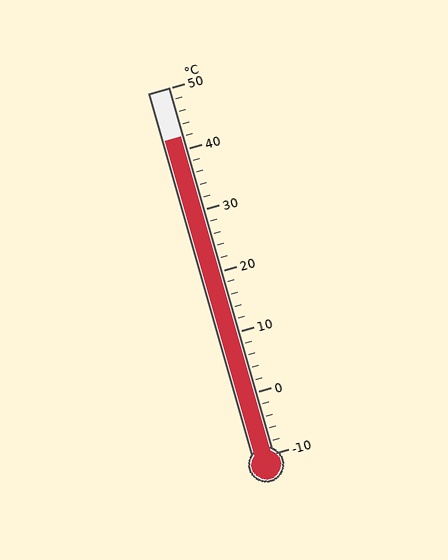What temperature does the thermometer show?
The thermometer shows approximately 42°C.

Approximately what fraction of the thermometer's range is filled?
The thermometer is filled to approximately 85% of its range.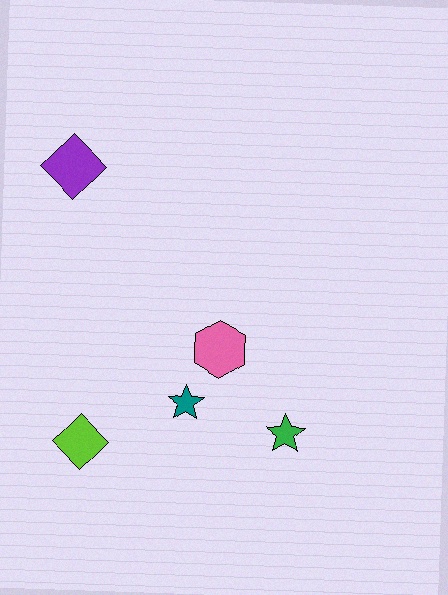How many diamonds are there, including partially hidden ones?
There are 2 diamonds.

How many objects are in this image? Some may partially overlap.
There are 5 objects.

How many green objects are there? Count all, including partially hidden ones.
There is 1 green object.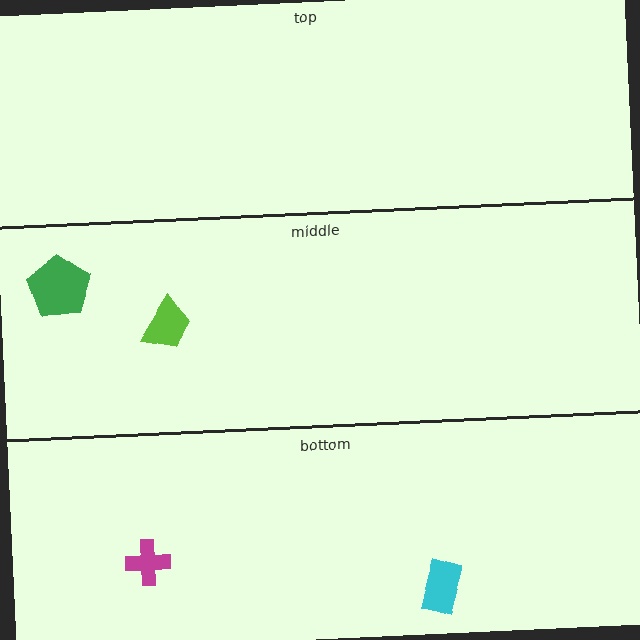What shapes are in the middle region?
The green pentagon, the lime trapezoid.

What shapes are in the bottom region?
The magenta cross, the cyan rectangle.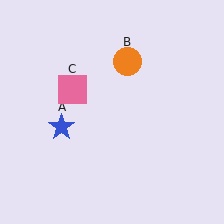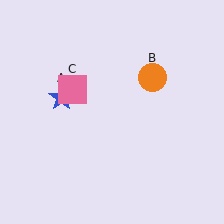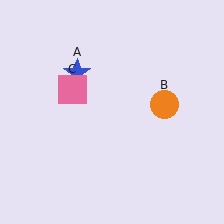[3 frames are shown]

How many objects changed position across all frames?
2 objects changed position: blue star (object A), orange circle (object B).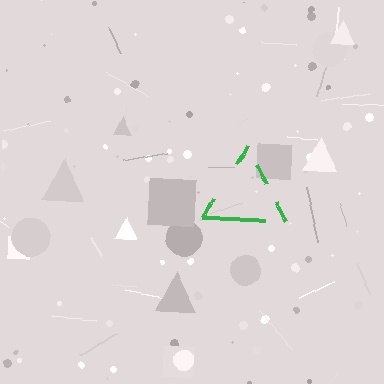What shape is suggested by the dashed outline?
The dashed outline suggests a triangle.